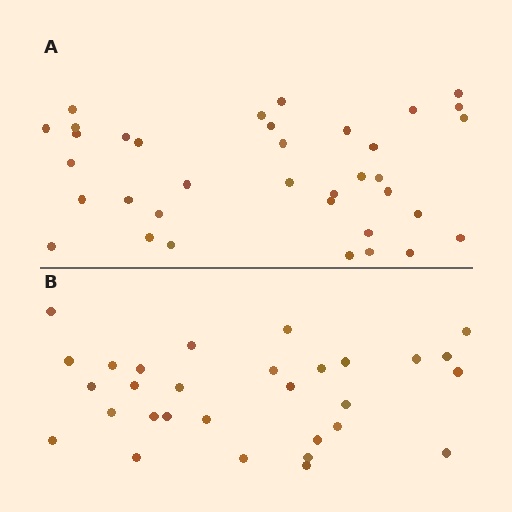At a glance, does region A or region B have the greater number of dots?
Region A (the top region) has more dots.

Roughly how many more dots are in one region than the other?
Region A has about 6 more dots than region B.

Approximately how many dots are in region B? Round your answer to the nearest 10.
About 30 dots.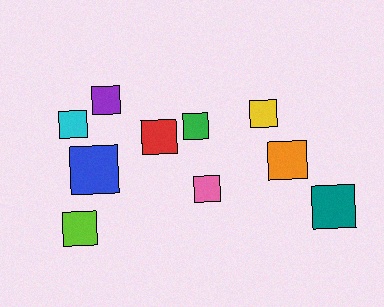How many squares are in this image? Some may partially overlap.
There are 10 squares.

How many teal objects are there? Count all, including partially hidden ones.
There is 1 teal object.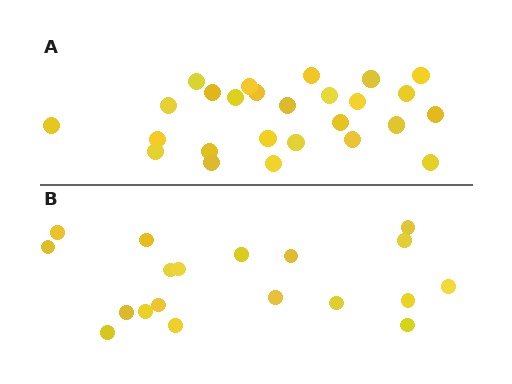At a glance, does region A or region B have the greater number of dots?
Region A (the top region) has more dots.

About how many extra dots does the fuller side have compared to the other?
Region A has roughly 8 or so more dots than region B.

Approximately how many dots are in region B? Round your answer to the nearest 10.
About 20 dots. (The exact count is 19, which rounds to 20.)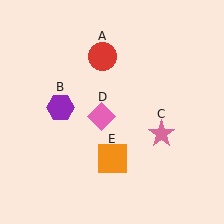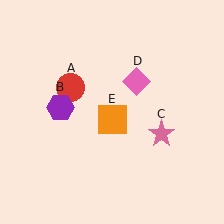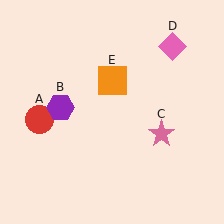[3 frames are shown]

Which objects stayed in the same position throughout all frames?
Purple hexagon (object B) and pink star (object C) remained stationary.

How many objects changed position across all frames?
3 objects changed position: red circle (object A), pink diamond (object D), orange square (object E).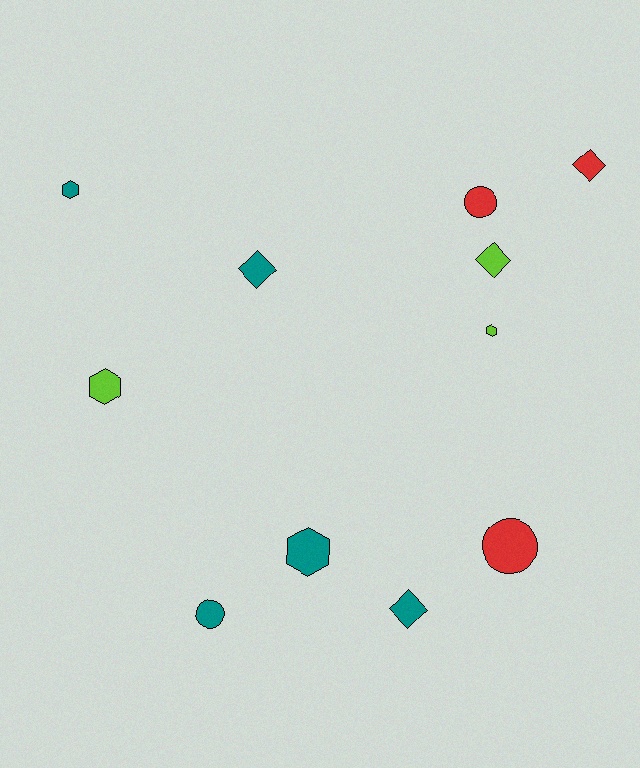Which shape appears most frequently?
Diamond, with 4 objects.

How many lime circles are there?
There are no lime circles.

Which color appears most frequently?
Teal, with 5 objects.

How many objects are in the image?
There are 11 objects.